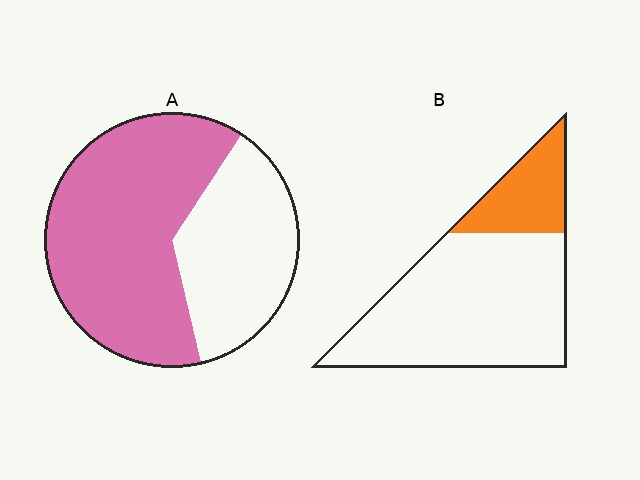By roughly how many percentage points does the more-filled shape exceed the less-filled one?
By roughly 40 percentage points (A over B).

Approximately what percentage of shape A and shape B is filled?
A is approximately 65% and B is approximately 20%.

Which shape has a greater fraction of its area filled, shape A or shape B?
Shape A.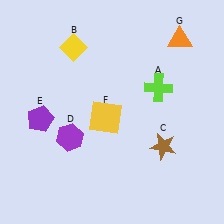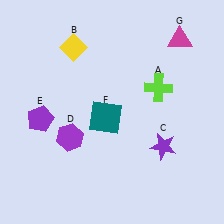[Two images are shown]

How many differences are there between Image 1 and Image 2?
There are 3 differences between the two images.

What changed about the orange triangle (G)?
In Image 1, G is orange. In Image 2, it changed to magenta.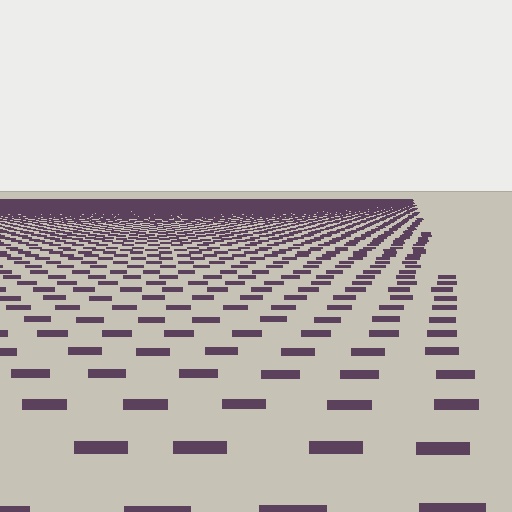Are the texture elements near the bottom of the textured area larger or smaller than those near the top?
Larger. Near the bottom, elements are closer to the viewer and appear at a bigger on-screen size.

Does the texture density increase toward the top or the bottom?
Density increases toward the top.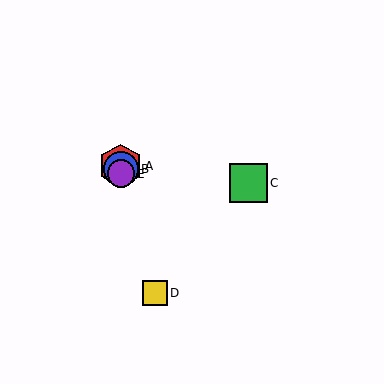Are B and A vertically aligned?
Yes, both are at x≈121.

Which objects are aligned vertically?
Objects A, B, E are aligned vertically.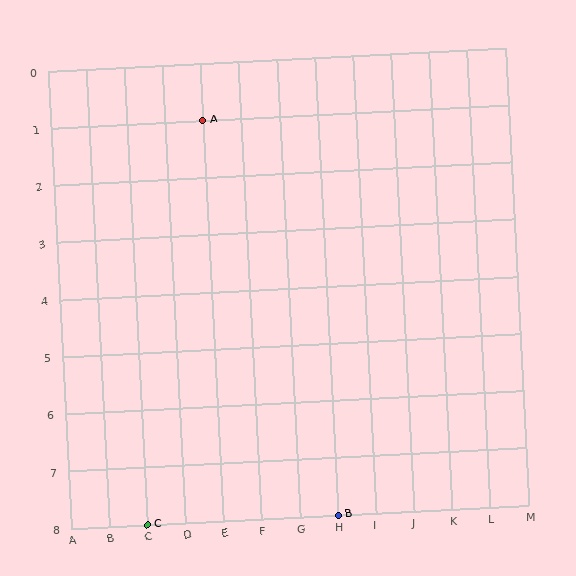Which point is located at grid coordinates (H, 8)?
Point B is at (H, 8).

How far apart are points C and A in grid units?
Points C and A are 2 columns and 7 rows apart (about 7.3 grid units diagonally).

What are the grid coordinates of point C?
Point C is at grid coordinates (C, 8).